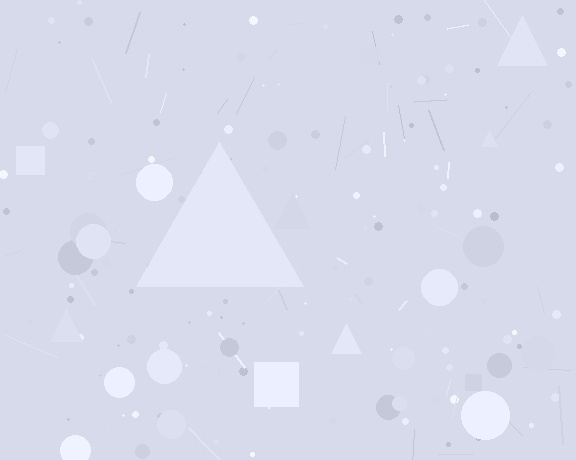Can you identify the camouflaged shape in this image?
The camouflaged shape is a triangle.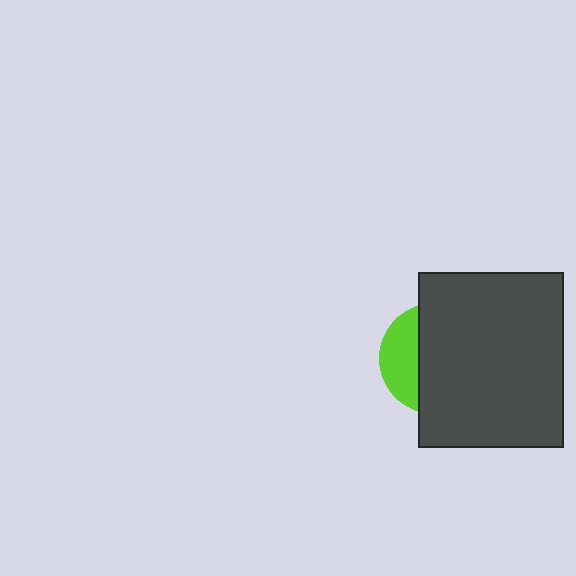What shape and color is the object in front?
The object in front is a dark gray rectangle.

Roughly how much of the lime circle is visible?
A small part of it is visible (roughly 31%).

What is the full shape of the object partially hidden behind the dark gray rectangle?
The partially hidden object is a lime circle.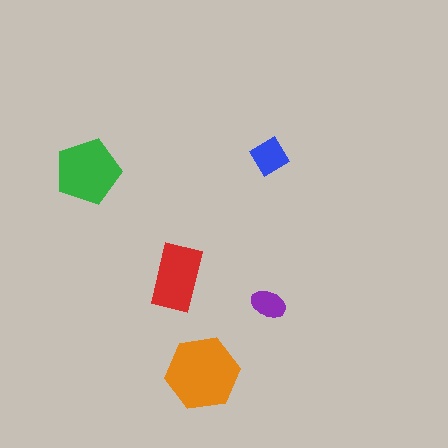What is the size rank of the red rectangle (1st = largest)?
3rd.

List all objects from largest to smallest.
The orange hexagon, the green pentagon, the red rectangle, the blue diamond, the purple ellipse.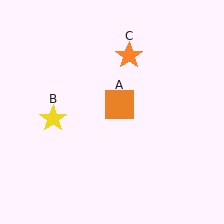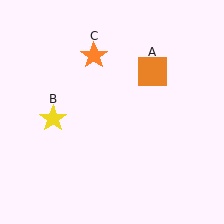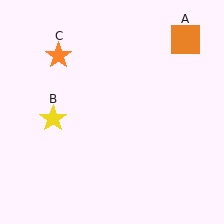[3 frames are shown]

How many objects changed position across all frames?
2 objects changed position: orange square (object A), orange star (object C).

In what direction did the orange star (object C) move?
The orange star (object C) moved left.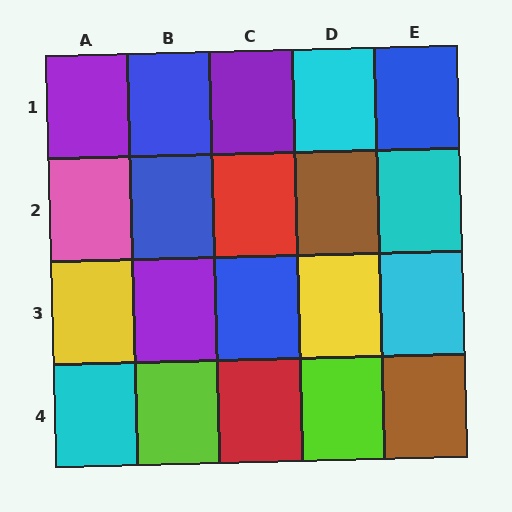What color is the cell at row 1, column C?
Purple.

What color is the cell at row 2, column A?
Pink.